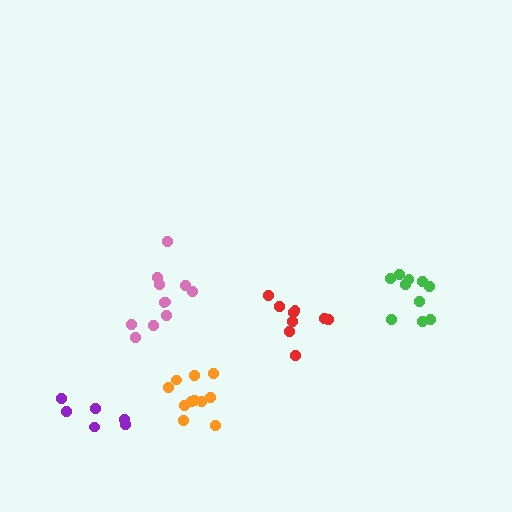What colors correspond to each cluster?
The clusters are colored: purple, red, pink, orange, green.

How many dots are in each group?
Group 1: 6 dots, Group 2: 9 dots, Group 3: 11 dots, Group 4: 11 dots, Group 5: 10 dots (47 total).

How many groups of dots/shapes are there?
There are 5 groups.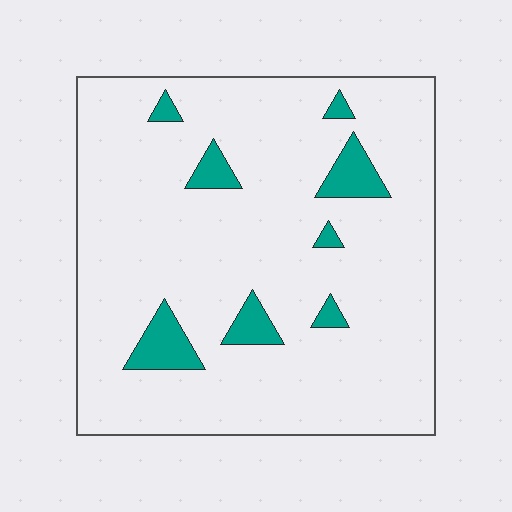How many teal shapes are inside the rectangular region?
8.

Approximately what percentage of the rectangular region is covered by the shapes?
Approximately 10%.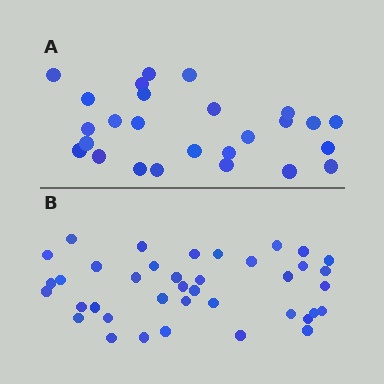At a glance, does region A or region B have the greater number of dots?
Region B (the bottom region) has more dots.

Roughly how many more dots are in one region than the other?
Region B has approximately 15 more dots than region A.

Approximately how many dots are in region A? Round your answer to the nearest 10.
About 30 dots. (The exact count is 26, which rounds to 30.)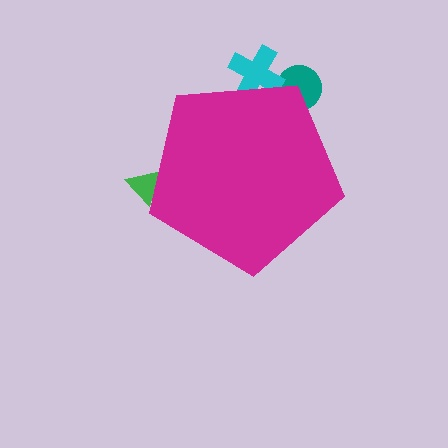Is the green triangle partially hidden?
Yes, the green triangle is partially hidden behind the magenta pentagon.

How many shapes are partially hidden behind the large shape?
3 shapes are partially hidden.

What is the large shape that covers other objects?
A magenta pentagon.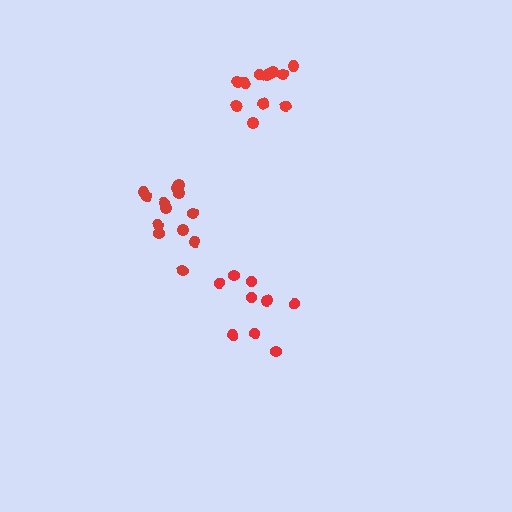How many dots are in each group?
Group 1: 9 dots, Group 2: 13 dots, Group 3: 12 dots (34 total).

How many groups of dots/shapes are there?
There are 3 groups.